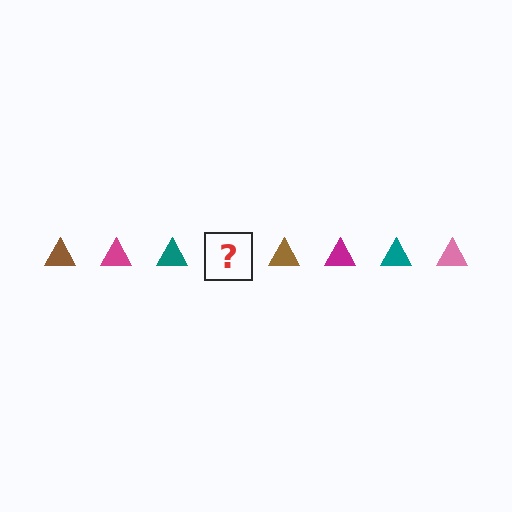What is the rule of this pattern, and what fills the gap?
The rule is that the pattern cycles through brown, magenta, teal, pink triangles. The gap should be filled with a pink triangle.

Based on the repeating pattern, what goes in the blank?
The blank should be a pink triangle.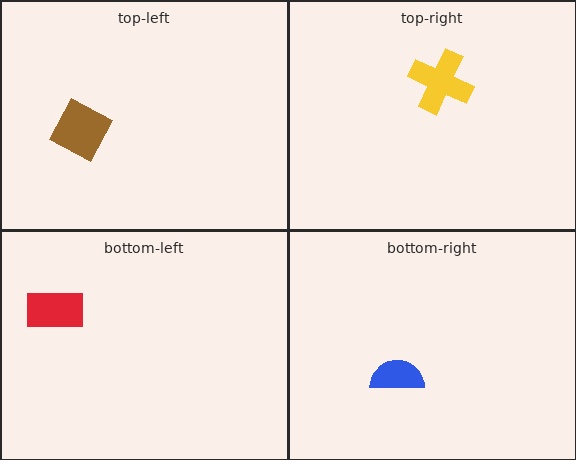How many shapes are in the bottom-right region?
1.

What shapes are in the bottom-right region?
The blue semicircle.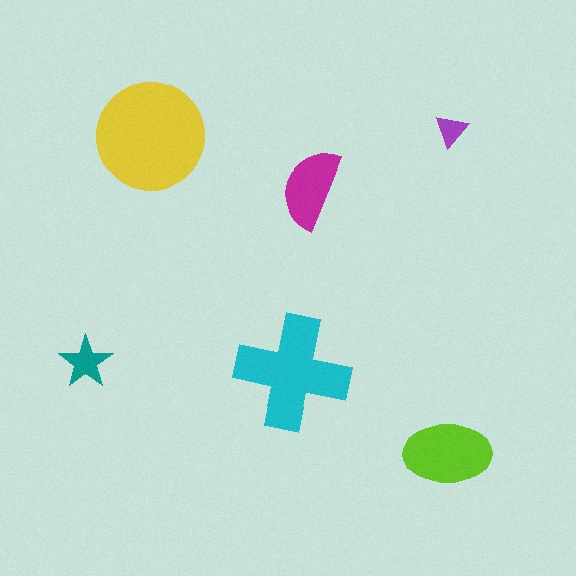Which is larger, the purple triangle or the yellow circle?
The yellow circle.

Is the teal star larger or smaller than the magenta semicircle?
Smaller.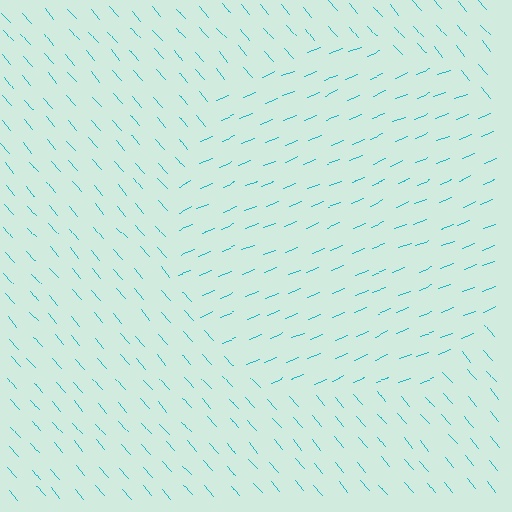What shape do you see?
I see a circle.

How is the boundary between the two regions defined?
The boundary is defined purely by a change in line orientation (approximately 71 degrees difference). All lines are the same color and thickness.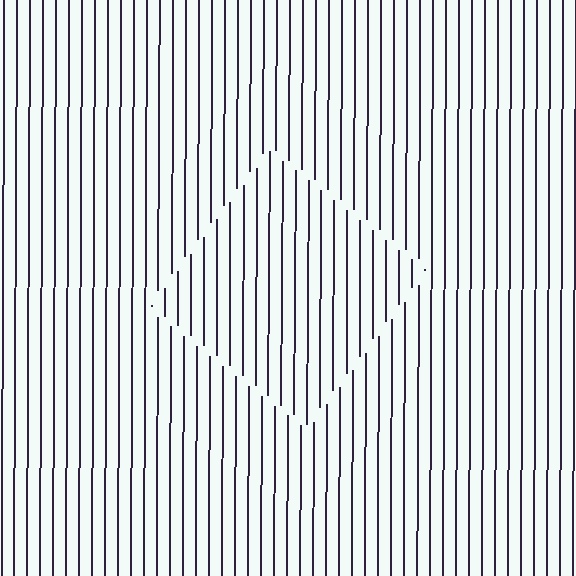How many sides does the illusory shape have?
4 sides — the line-ends trace a square.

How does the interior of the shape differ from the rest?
The interior of the shape contains the same grating, shifted by half a period — the contour is defined by the phase discontinuity where line-ends from the inner and outer gratings abut.